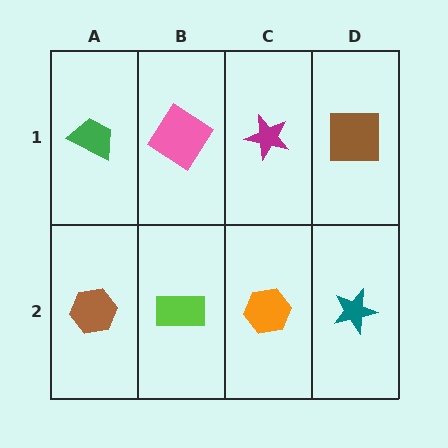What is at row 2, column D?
A teal star.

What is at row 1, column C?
A magenta star.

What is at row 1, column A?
A green trapezoid.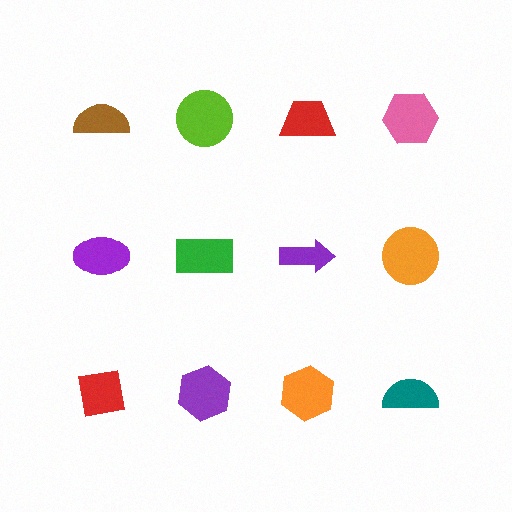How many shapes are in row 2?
4 shapes.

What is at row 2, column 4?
An orange circle.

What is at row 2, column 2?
A green rectangle.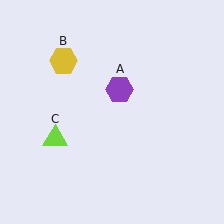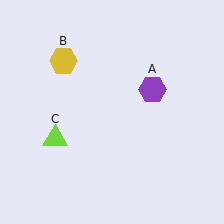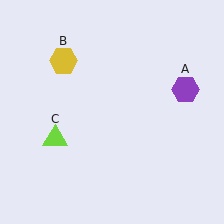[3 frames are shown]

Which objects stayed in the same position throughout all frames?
Yellow hexagon (object B) and lime triangle (object C) remained stationary.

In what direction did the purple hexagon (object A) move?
The purple hexagon (object A) moved right.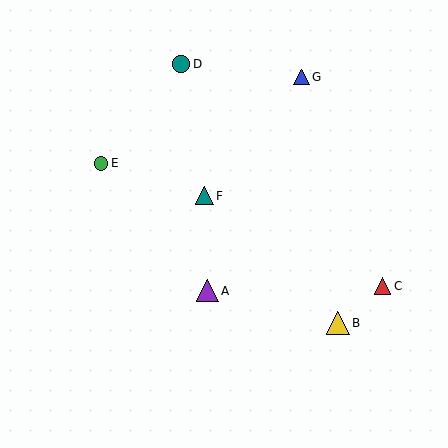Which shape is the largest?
The yellow triangle (labeled B) is the largest.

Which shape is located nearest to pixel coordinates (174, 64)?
The teal circle (labeled D) at (181, 64) is nearest to that location.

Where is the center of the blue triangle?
The center of the blue triangle is at (301, 77).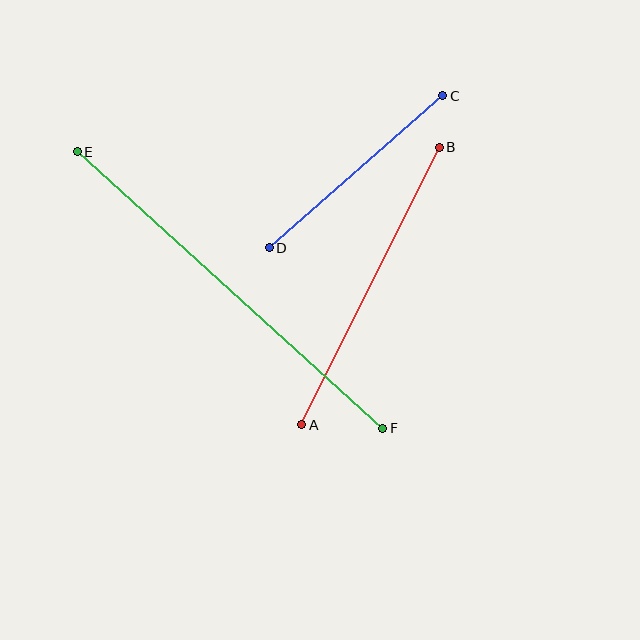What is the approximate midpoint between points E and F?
The midpoint is at approximately (230, 290) pixels.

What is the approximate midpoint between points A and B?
The midpoint is at approximately (370, 286) pixels.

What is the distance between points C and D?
The distance is approximately 231 pixels.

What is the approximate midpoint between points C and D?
The midpoint is at approximately (356, 172) pixels.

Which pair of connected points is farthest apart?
Points E and F are farthest apart.